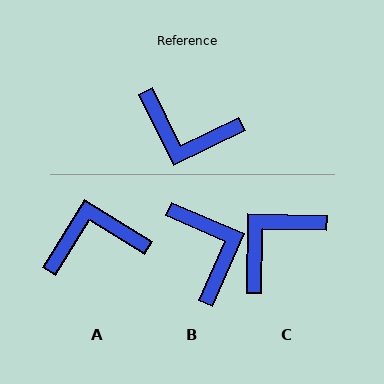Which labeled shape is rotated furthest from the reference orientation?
A, about 148 degrees away.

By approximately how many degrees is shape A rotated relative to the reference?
Approximately 148 degrees clockwise.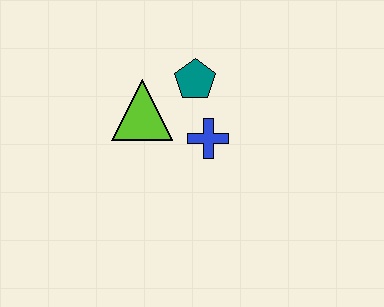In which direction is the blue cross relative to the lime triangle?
The blue cross is to the right of the lime triangle.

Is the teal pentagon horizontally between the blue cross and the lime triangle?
Yes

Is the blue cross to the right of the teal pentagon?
Yes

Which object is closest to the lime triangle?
The teal pentagon is closest to the lime triangle.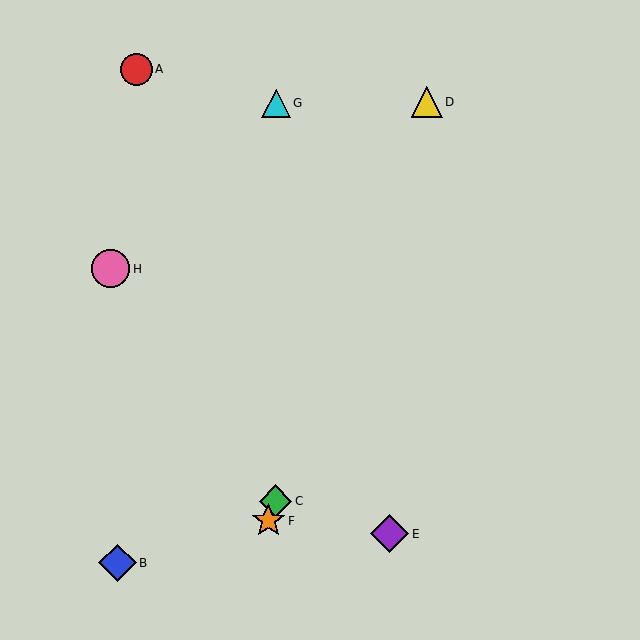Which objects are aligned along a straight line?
Objects C, D, F are aligned along a straight line.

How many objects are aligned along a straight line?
3 objects (C, D, F) are aligned along a straight line.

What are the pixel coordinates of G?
Object G is at (276, 103).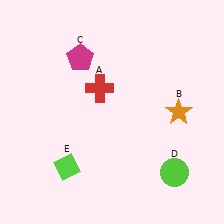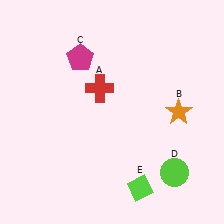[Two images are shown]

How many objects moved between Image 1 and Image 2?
1 object moved between the two images.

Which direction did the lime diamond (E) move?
The lime diamond (E) moved right.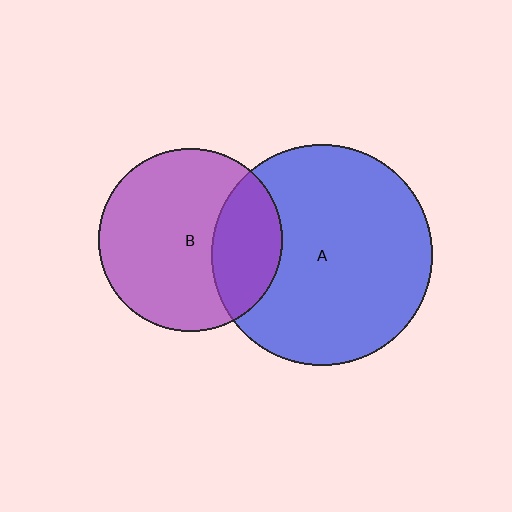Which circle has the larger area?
Circle A (blue).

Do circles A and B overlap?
Yes.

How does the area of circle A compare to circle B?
Approximately 1.4 times.